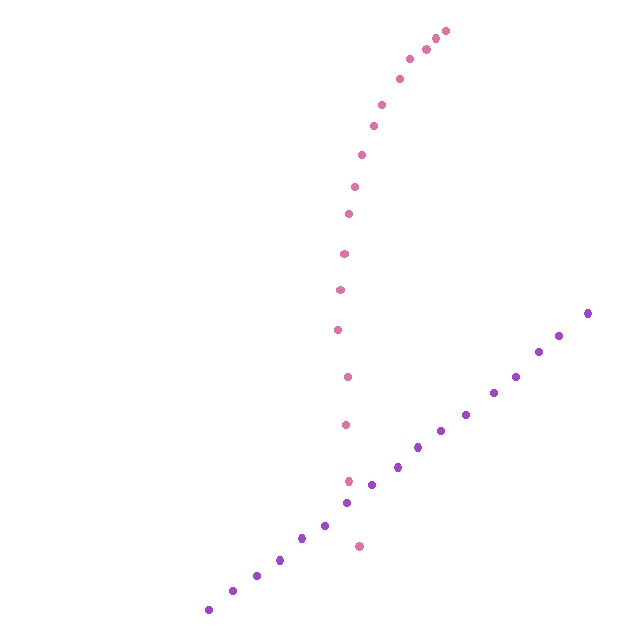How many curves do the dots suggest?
There are 2 distinct paths.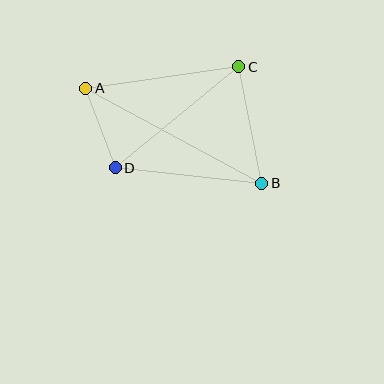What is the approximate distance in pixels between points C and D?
The distance between C and D is approximately 159 pixels.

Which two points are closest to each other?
Points A and D are closest to each other.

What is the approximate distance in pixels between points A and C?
The distance between A and C is approximately 155 pixels.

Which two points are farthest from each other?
Points A and B are farthest from each other.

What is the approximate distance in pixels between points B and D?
The distance between B and D is approximately 147 pixels.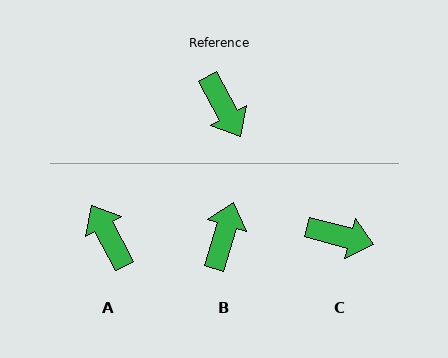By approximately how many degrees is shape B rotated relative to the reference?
Approximately 134 degrees counter-clockwise.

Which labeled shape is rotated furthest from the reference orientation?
A, about 179 degrees away.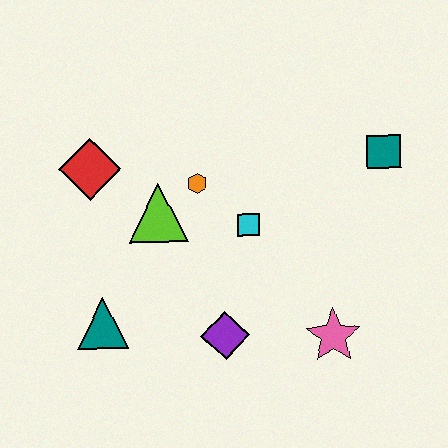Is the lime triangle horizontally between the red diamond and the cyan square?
Yes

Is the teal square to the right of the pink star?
Yes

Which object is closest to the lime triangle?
The orange hexagon is closest to the lime triangle.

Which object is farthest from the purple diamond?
The teal square is farthest from the purple diamond.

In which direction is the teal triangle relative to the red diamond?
The teal triangle is below the red diamond.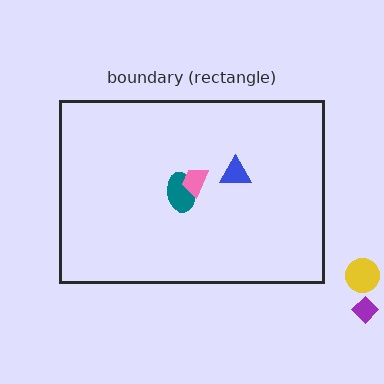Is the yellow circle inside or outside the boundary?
Outside.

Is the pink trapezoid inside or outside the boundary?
Inside.